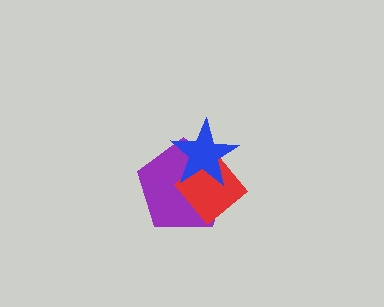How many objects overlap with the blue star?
2 objects overlap with the blue star.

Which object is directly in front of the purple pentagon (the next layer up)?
The red diamond is directly in front of the purple pentagon.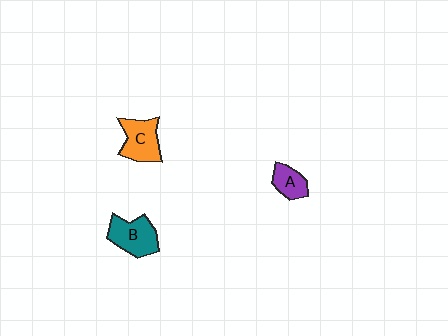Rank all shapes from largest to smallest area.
From largest to smallest: B (teal), C (orange), A (purple).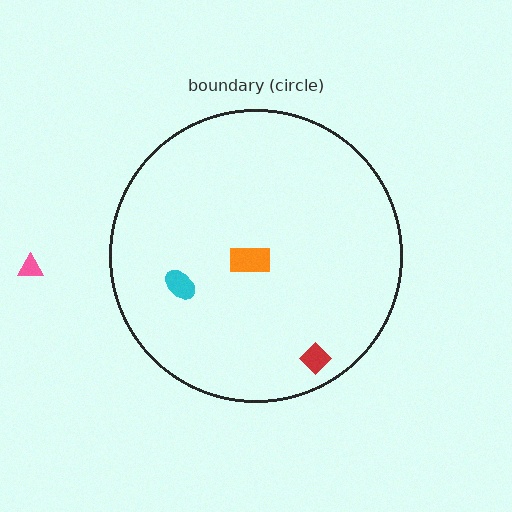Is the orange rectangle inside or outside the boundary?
Inside.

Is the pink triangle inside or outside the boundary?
Outside.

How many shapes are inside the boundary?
3 inside, 1 outside.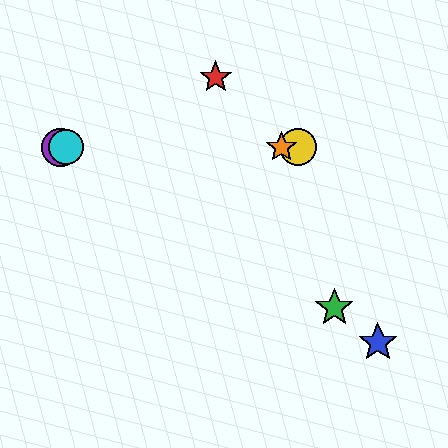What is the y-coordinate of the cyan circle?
The cyan circle is at y≈147.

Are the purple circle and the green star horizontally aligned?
No, the purple circle is at y≈147 and the green star is at y≈308.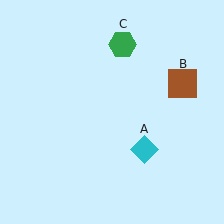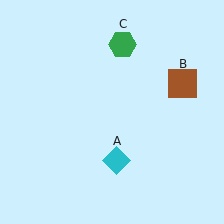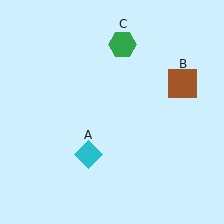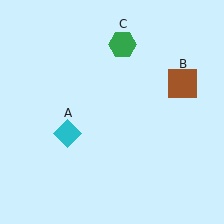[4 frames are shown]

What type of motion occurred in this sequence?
The cyan diamond (object A) rotated clockwise around the center of the scene.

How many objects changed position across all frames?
1 object changed position: cyan diamond (object A).